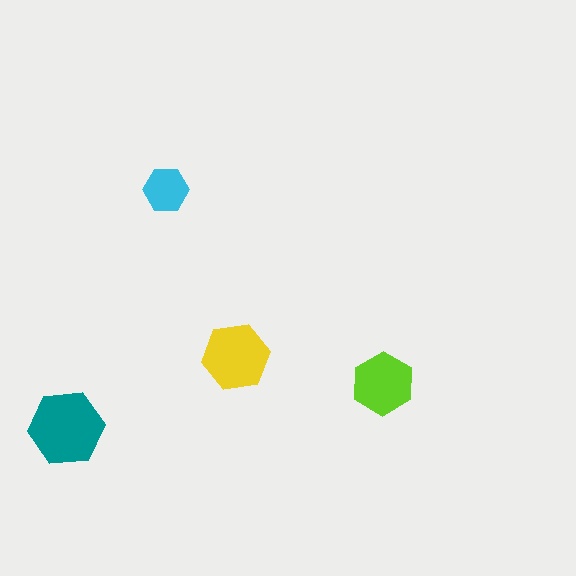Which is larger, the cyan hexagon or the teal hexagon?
The teal one.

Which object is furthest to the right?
The lime hexagon is rightmost.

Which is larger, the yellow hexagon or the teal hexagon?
The teal one.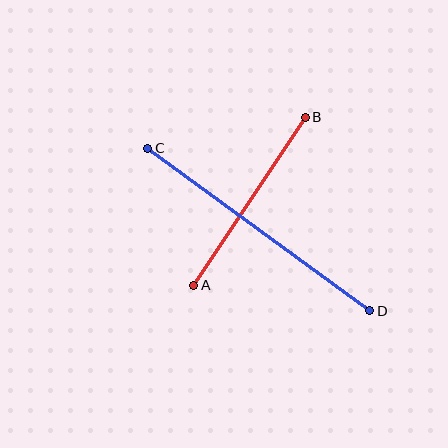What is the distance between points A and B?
The distance is approximately 202 pixels.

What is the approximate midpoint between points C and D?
The midpoint is at approximately (259, 229) pixels.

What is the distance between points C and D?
The distance is approximately 275 pixels.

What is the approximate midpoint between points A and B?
The midpoint is at approximately (250, 201) pixels.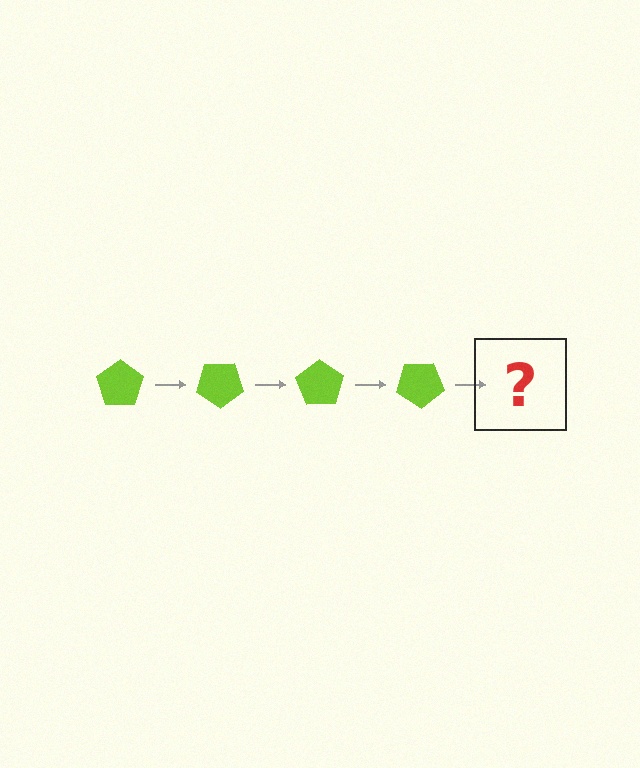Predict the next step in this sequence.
The next step is a lime pentagon rotated 140 degrees.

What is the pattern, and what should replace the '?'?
The pattern is that the pentagon rotates 35 degrees each step. The '?' should be a lime pentagon rotated 140 degrees.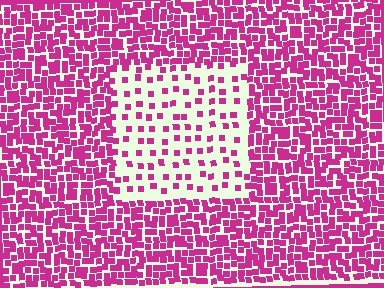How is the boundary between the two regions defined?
The boundary is defined by a change in element density (approximately 2.9x ratio). All elements are the same color, size, and shape.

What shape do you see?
I see a rectangle.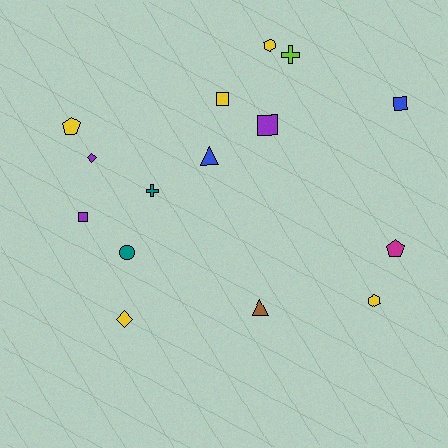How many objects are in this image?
There are 15 objects.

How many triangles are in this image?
There are 2 triangles.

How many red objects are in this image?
There are no red objects.